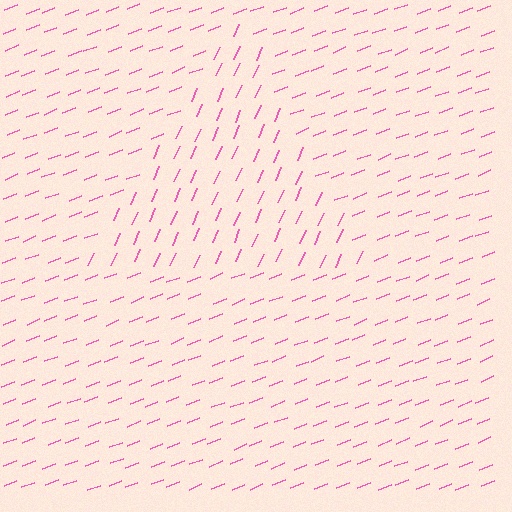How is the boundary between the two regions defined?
The boundary is defined purely by a change in line orientation (approximately 45 degrees difference). All lines are the same color and thickness.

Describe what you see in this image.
The image is filled with small pink line segments. A triangle region in the image has lines oriented differently from the surrounding lines, creating a visible texture boundary.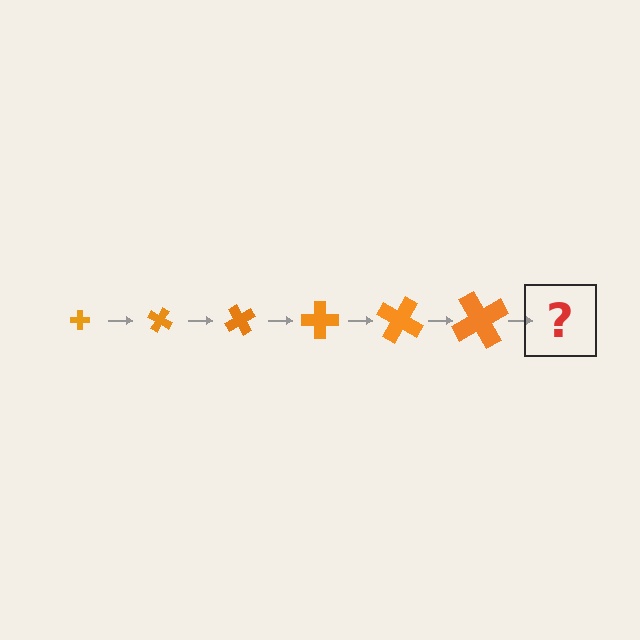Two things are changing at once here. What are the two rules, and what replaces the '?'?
The two rules are that the cross grows larger each step and it rotates 30 degrees each step. The '?' should be a cross, larger than the previous one and rotated 180 degrees from the start.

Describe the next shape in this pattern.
It should be a cross, larger than the previous one and rotated 180 degrees from the start.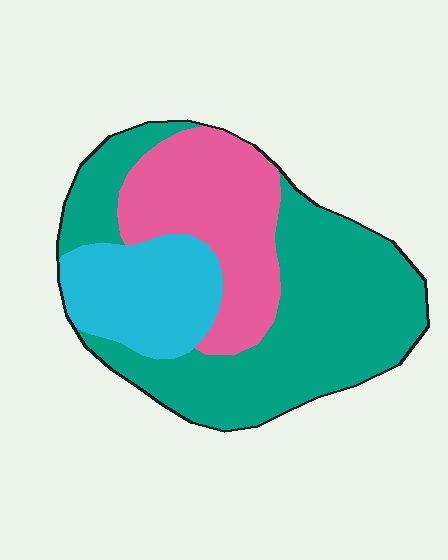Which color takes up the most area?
Teal, at roughly 50%.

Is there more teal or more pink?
Teal.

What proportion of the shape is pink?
Pink takes up between a sixth and a third of the shape.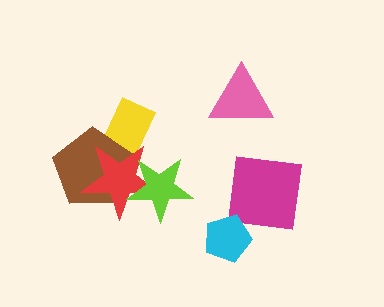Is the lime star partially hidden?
No, no other shape covers it.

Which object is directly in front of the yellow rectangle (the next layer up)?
The brown pentagon is directly in front of the yellow rectangle.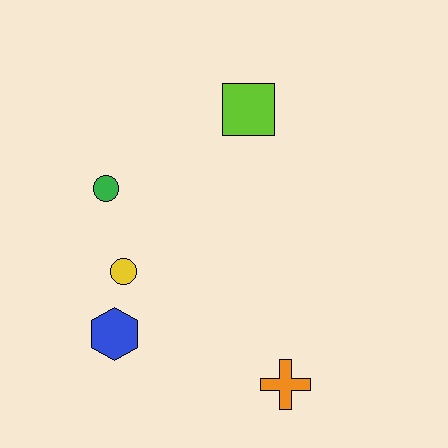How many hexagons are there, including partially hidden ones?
There is 1 hexagon.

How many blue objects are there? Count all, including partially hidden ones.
There is 1 blue object.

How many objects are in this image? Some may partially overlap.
There are 5 objects.